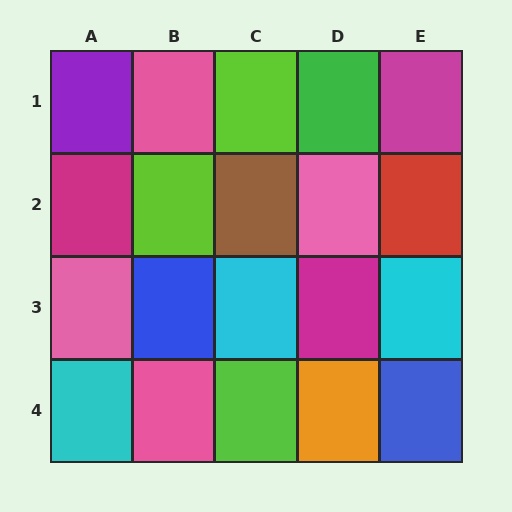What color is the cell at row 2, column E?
Red.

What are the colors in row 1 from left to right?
Purple, pink, lime, green, magenta.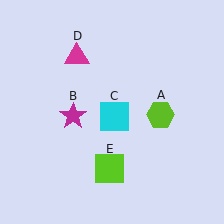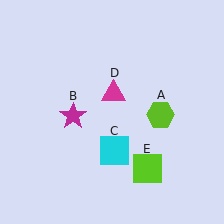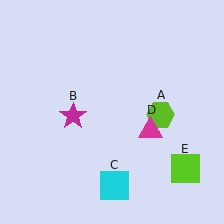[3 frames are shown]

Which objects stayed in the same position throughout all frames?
Lime hexagon (object A) and magenta star (object B) remained stationary.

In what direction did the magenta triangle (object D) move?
The magenta triangle (object D) moved down and to the right.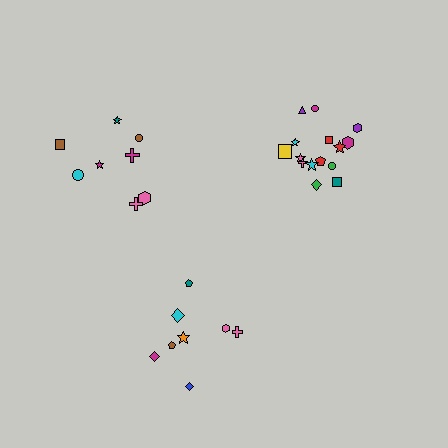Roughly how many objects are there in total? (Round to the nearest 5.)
Roughly 30 objects in total.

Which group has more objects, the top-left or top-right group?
The top-right group.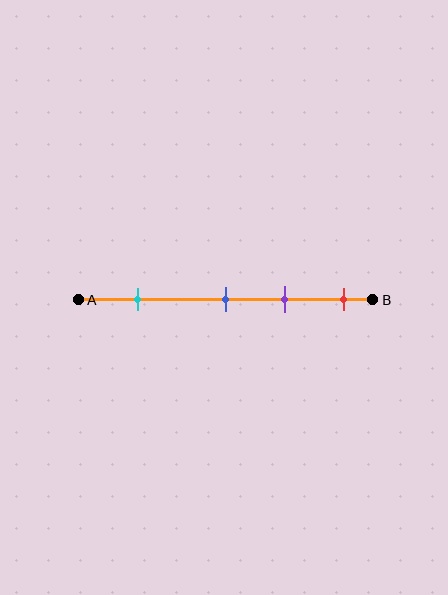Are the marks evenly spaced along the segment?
No, the marks are not evenly spaced.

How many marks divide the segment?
There are 4 marks dividing the segment.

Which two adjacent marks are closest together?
The blue and purple marks are the closest adjacent pair.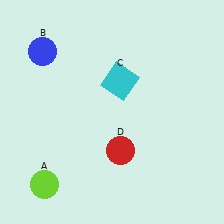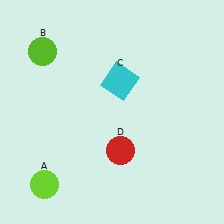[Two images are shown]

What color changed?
The circle (B) changed from blue in Image 1 to lime in Image 2.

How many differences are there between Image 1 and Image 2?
There is 1 difference between the two images.